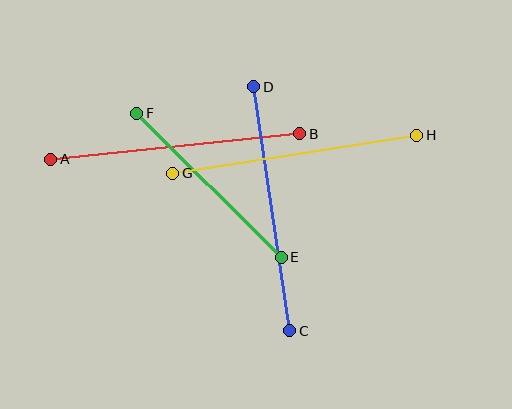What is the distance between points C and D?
The distance is approximately 247 pixels.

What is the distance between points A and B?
The distance is approximately 250 pixels.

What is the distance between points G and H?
The distance is approximately 247 pixels.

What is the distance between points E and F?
The distance is approximately 204 pixels.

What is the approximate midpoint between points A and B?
The midpoint is at approximately (175, 147) pixels.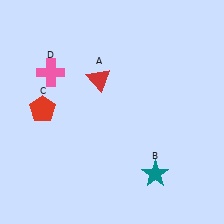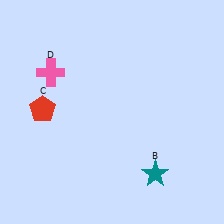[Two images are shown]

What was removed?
The red triangle (A) was removed in Image 2.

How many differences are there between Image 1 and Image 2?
There is 1 difference between the two images.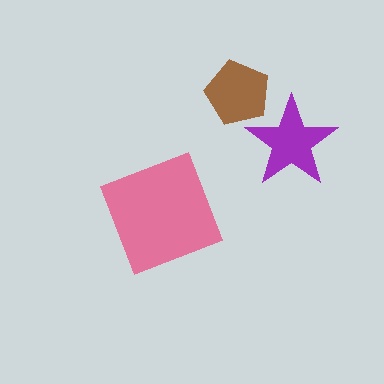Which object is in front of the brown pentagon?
The purple star is in front of the brown pentagon.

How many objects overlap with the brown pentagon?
1 object overlaps with the brown pentagon.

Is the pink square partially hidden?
No, no other shape covers it.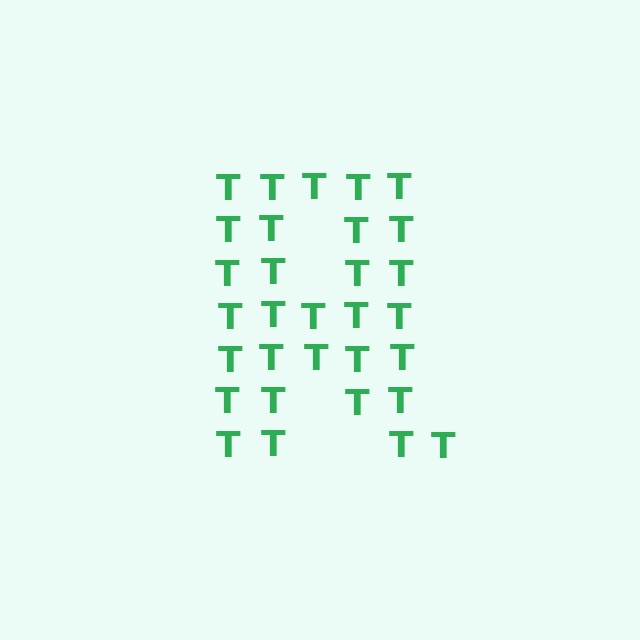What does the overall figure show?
The overall figure shows the letter R.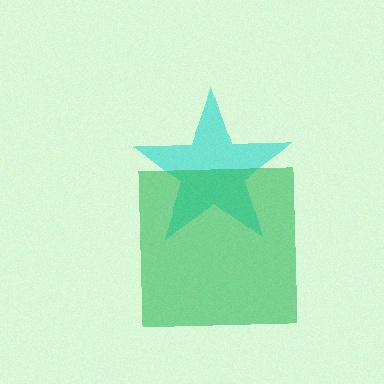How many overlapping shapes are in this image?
There are 2 overlapping shapes in the image.